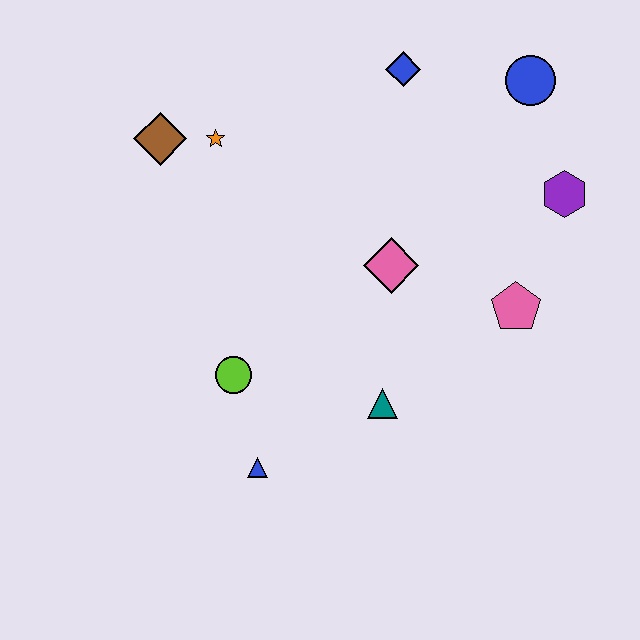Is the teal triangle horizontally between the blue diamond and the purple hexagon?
No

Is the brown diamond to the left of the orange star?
Yes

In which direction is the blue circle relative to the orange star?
The blue circle is to the right of the orange star.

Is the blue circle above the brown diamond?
Yes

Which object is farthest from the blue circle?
The blue triangle is farthest from the blue circle.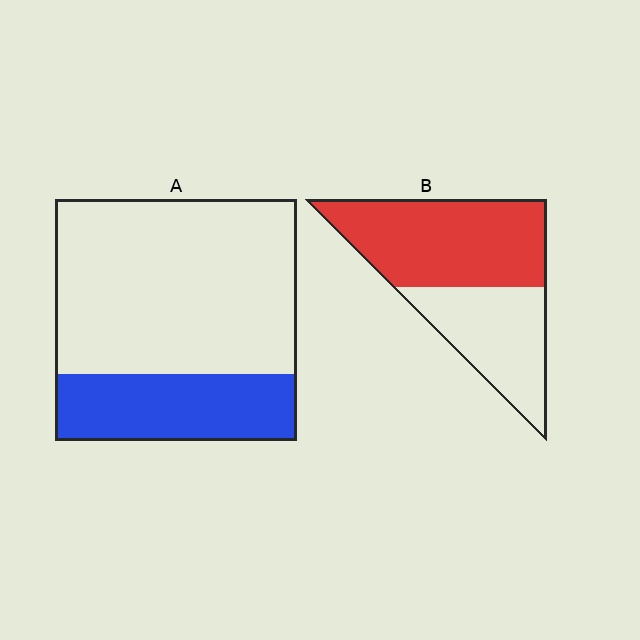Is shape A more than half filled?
No.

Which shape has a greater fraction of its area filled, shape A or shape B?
Shape B.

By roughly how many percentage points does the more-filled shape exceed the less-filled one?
By roughly 30 percentage points (B over A).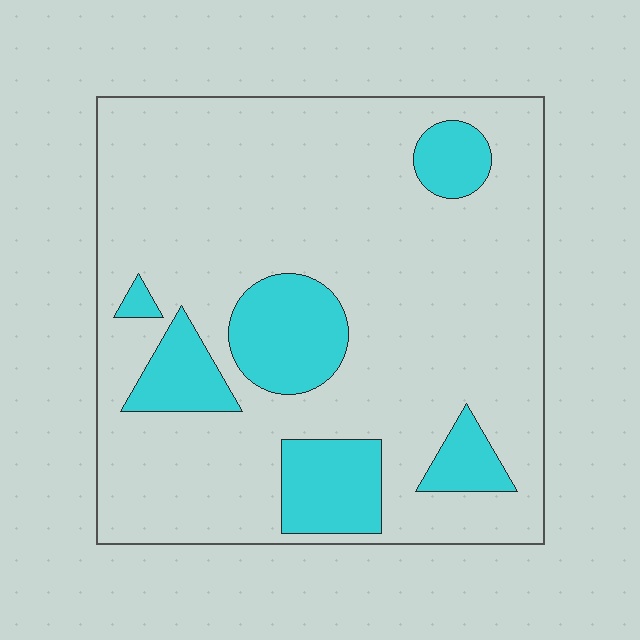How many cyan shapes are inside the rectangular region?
6.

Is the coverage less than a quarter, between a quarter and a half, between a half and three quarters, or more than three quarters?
Less than a quarter.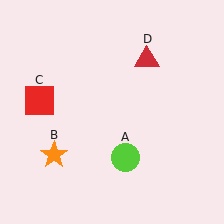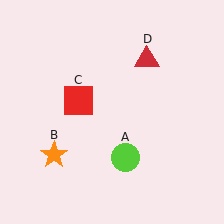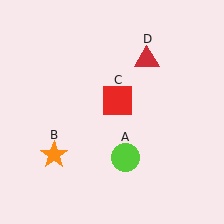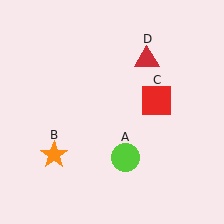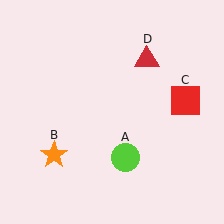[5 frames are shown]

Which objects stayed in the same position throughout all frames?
Lime circle (object A) and orange star (object B) and red triangle (object D) remained stationary.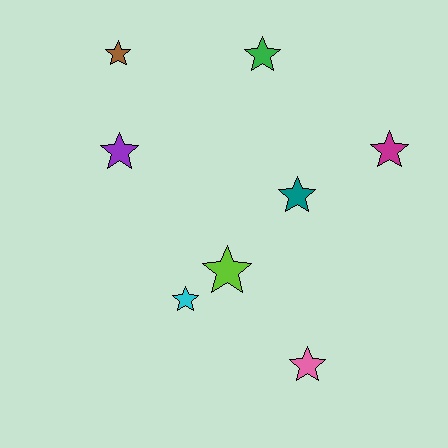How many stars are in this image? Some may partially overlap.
There are 8 stars.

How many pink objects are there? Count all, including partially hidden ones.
There is 1 pink object.